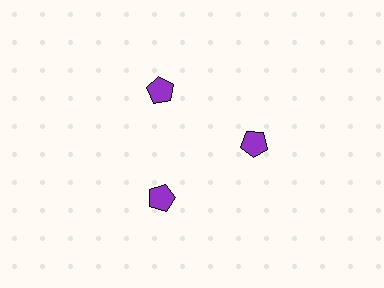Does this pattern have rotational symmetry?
Yes, this pattern has 3-fold rotational symmetry. It looks the same after rotating 120 degrees around the center.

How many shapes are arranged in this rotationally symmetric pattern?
There are 3 shapes, arranged in 3 groups of 1.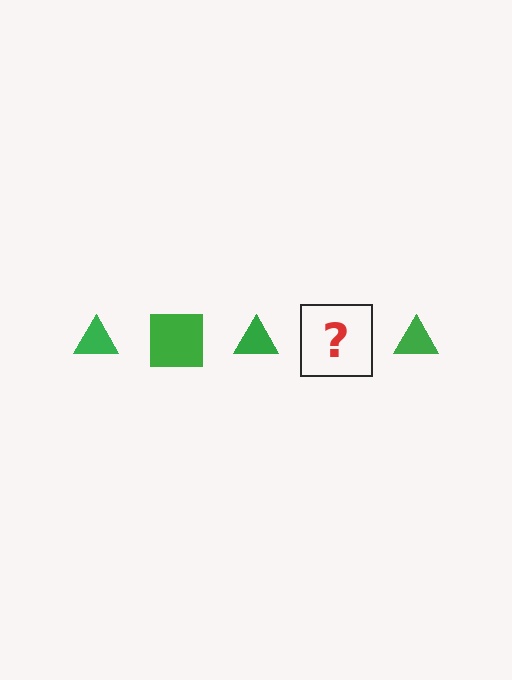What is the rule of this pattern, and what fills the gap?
The rule is that the pattern cycles through triangle, square shapes in green. The gap should be filled with a green square.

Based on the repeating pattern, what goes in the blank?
The blank should be a green square.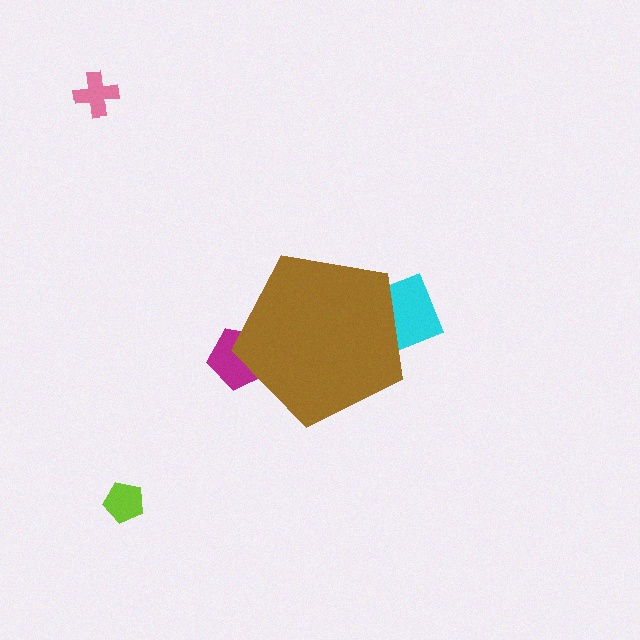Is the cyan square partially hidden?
Yes, the cyan square is partially hidden behind the brown pentagon.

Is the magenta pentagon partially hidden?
Yes, the magenta pentagon is partially hidden behind the brown pentagon.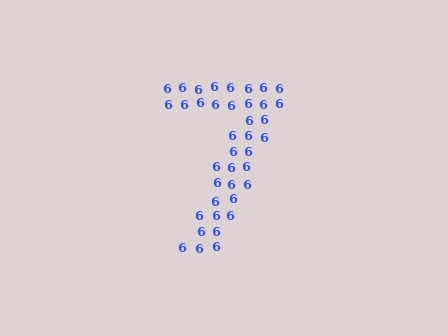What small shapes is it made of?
It is made of small digit 6's.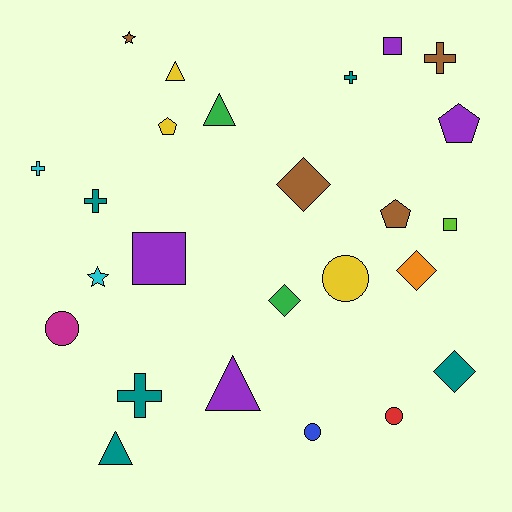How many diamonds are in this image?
There are 4 diamonds.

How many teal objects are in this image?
There are 5 teal objects.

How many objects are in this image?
There are 25 objects.